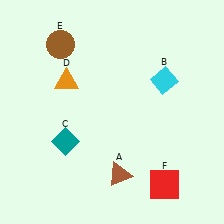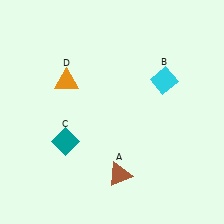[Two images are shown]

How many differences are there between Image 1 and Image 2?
There are 2 differences between the two images.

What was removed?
The red square (F), the brown circle (E) were removed in Image 2.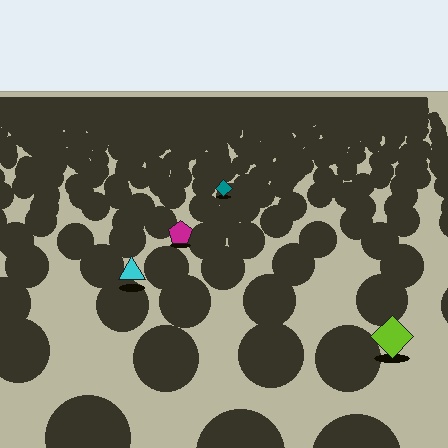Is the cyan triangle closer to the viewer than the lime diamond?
No. The lime diamond is closer — you can tell from the texture gradient: the ground texture is coarser near it.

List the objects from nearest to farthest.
From nearest to farthest: the lime diamond, the cyan triangle, the magenta pentagon, the teal diamond.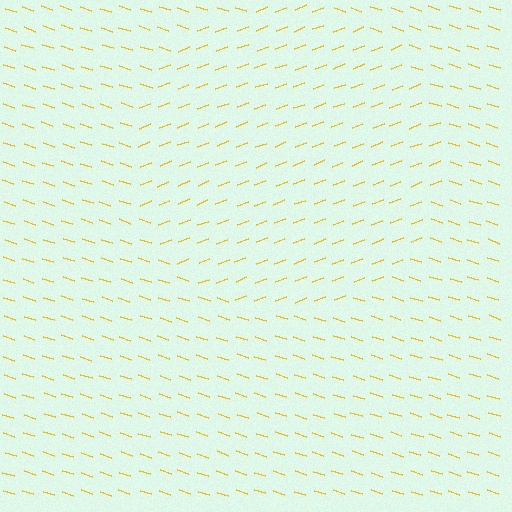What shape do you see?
I see a circle.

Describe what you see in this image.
The image is filled with small yellow line segments. A circle region in the image has lines oriented differently from the surrounding lines, creating a visible texture boundary.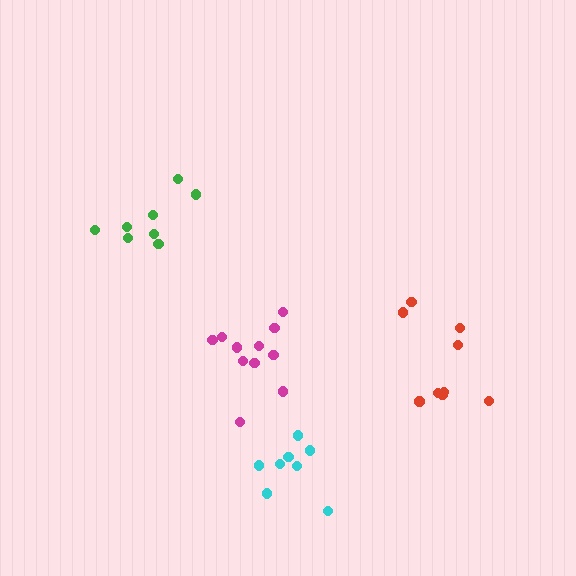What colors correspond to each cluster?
The clusters are colored: red, magenta, cyan, green.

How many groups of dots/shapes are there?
There are 4 groups.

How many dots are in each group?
Group 1: 9 dots, Group 2: 11 dots, Group 3: 8 dots, Group 4: 8 dots (36 total).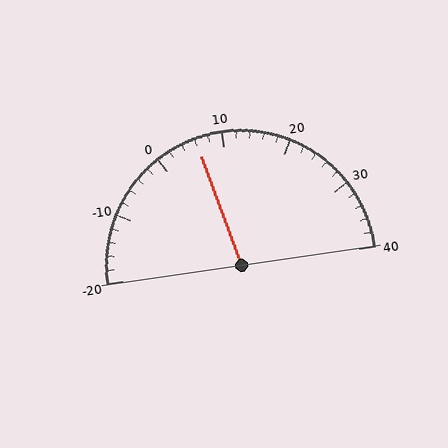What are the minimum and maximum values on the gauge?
The gauge ranges from -20 to 40.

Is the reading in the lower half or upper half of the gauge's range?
The reading is in the lower half of the range (-20 to 40).